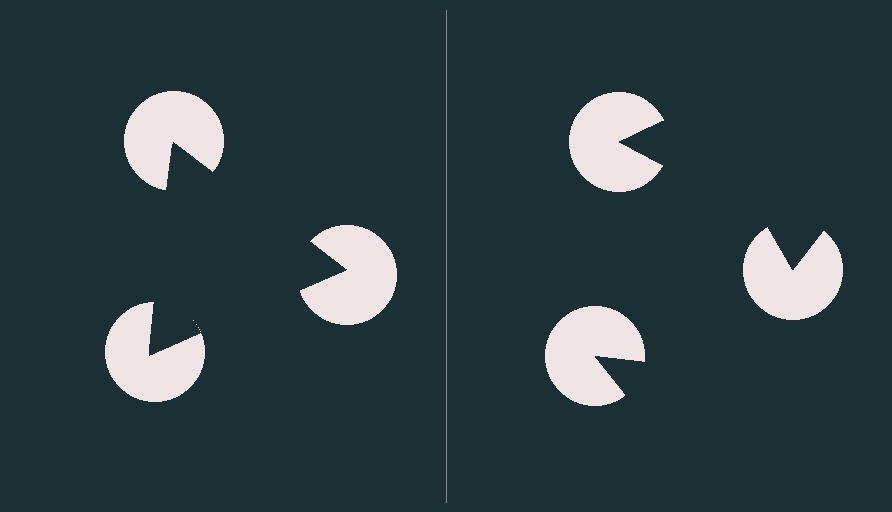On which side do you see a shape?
An illusory triangle appears on the left side. On the right side the wedge cuts are rotated, so no coherent shape forms.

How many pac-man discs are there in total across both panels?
6 — 3 on each side.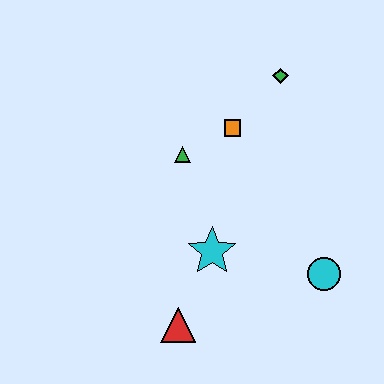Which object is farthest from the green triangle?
The cyan circle is farthest from the green triangle.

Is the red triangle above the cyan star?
No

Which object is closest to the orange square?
The green triangle is closest to the orange square.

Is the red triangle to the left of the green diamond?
Yes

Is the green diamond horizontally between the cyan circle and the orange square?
Yes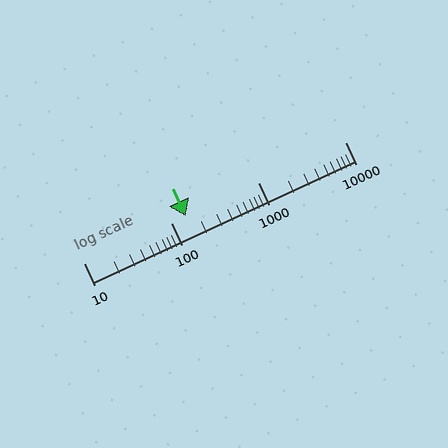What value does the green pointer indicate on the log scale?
The pointer indicates approximately 150.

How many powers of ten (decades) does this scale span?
The scale spans 3 decades, from 10 to 10000.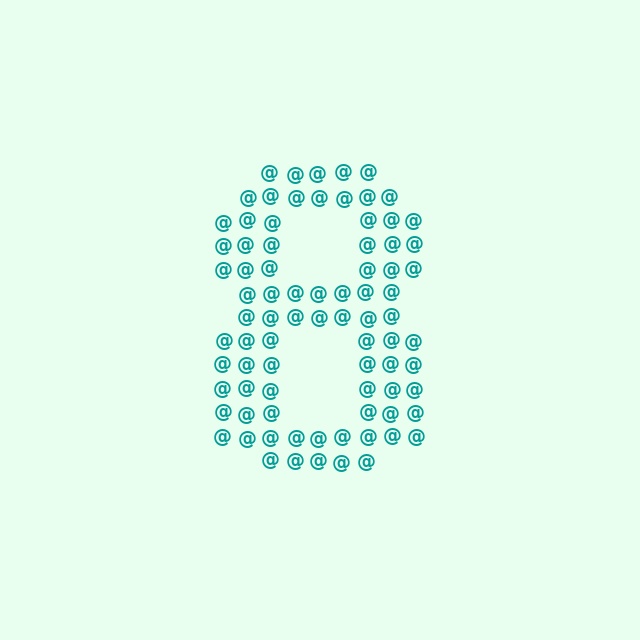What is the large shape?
The large shape is the digit 8.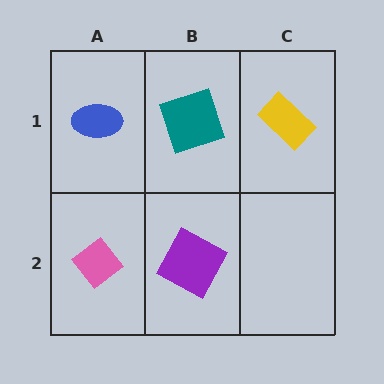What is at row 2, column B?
A purple square.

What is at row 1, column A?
A blue ellipse.